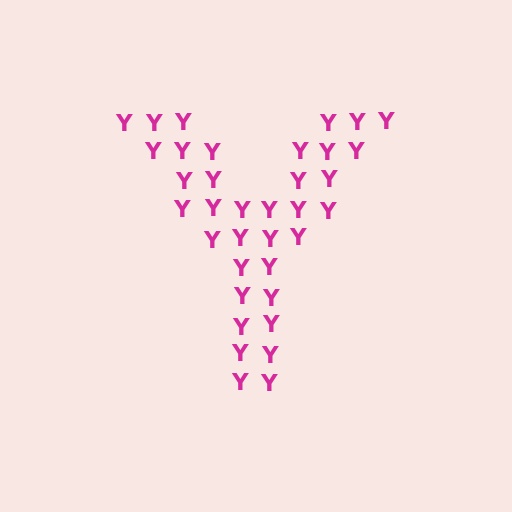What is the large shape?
The large shape is the letter Y.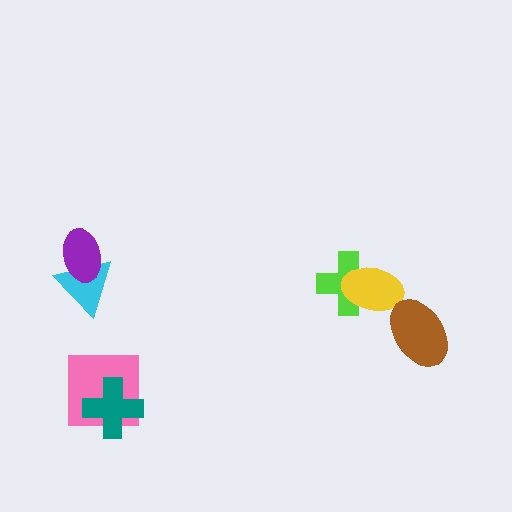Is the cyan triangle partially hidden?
Yes, it is partially covered by another shape.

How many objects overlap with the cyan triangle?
1 object overlaps with the cyan triangle.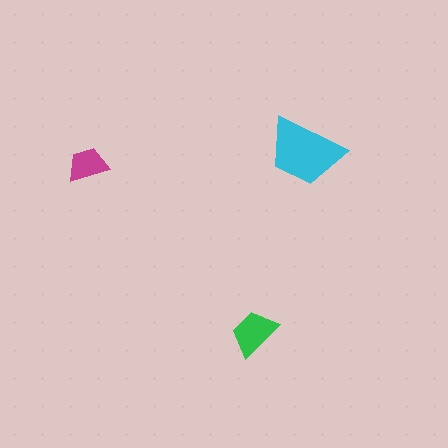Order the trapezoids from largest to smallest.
the cyan one, the green one, the magenta one.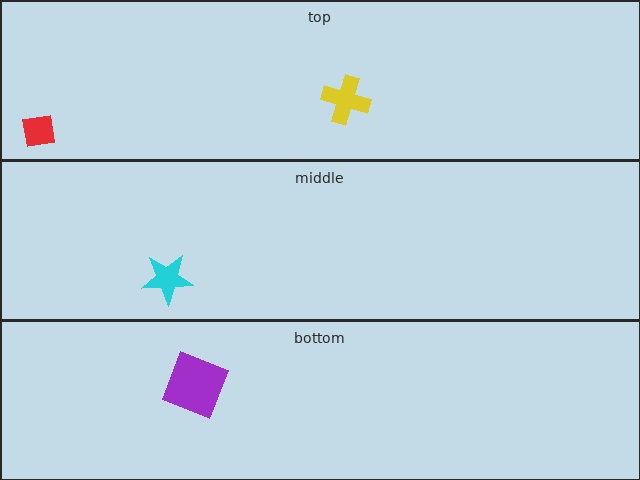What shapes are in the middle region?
The cyan star.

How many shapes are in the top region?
2.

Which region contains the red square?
The top region.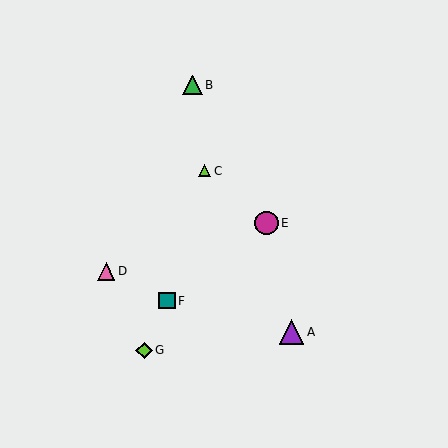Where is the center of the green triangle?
The center of the green triangle is at (193, 85).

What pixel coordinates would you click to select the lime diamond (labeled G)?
Click at (144, 350) to select the lime diamond G.